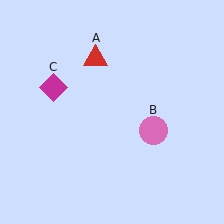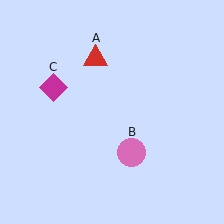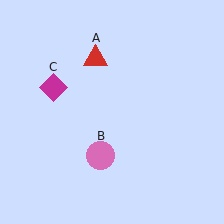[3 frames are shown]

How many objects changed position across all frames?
1 object changed position: pink circle (object B).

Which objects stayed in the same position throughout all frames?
Red triangle (object A) and magenta diamond (object C) remained stationary.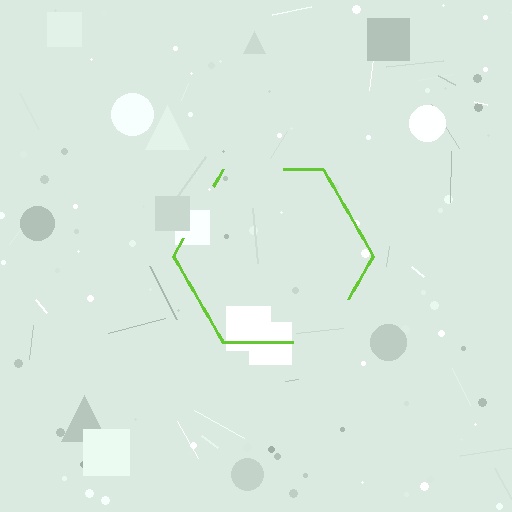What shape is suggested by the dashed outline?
The dashed outline suggests a hexagon.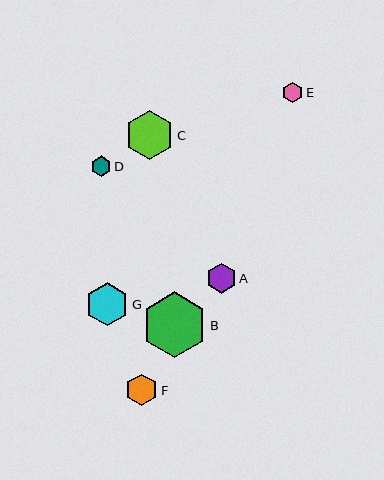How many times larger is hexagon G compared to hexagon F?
Hexagon G is approximately 1.4 times the size of hexagon F.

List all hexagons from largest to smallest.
From largest to smallest: B, C, G, F, A, E, D.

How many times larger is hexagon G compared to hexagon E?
Hexagon G is approximately 2.1 times the size of hexagon E.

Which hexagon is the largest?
Hexagon B is the largest with a size of approximately 65 pixels.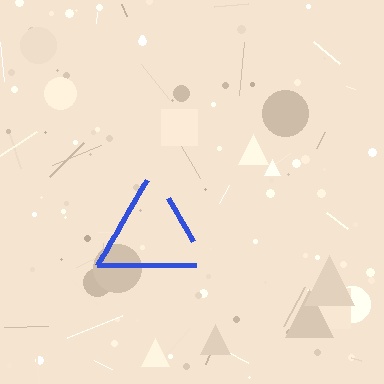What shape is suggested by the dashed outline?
The dashed outline suggests a triangle.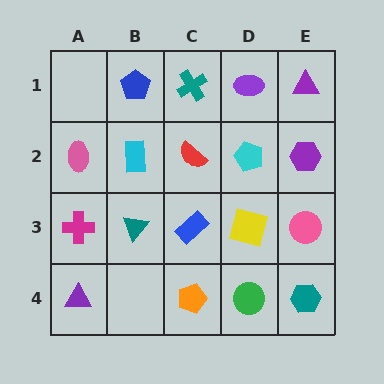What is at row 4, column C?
An orange pentagon.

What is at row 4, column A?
A purple triangle.